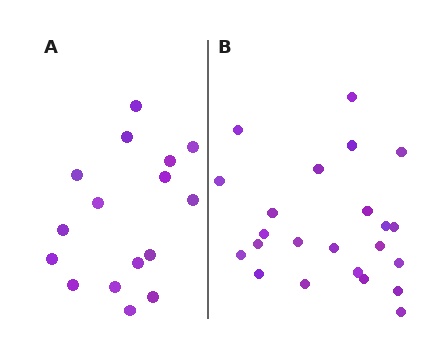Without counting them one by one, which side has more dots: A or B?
Region B (the right region) has more dots.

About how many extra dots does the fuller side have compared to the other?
Region B has roughly 8 or so more dots than region A.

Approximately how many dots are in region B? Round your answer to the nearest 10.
About 20 dots. (The exact count is 23, which rounds to 20.)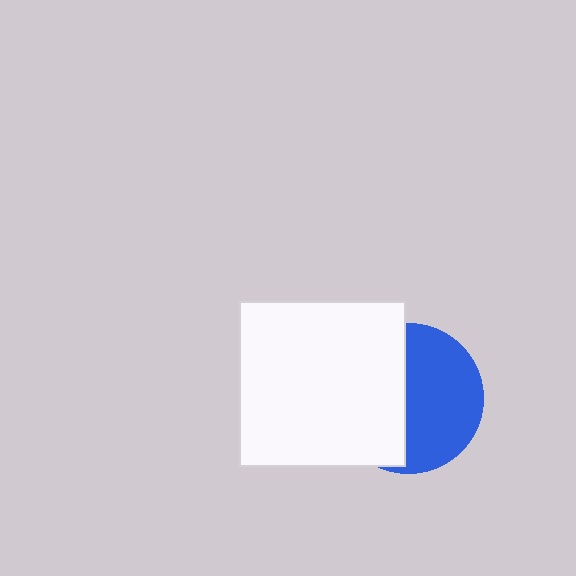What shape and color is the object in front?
The object in front is a white square.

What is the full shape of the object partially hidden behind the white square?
The partially hidden object is a blue circle.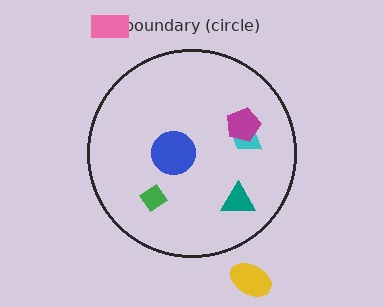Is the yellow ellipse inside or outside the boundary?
Outside.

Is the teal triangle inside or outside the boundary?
Inside.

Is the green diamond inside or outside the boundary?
Inside.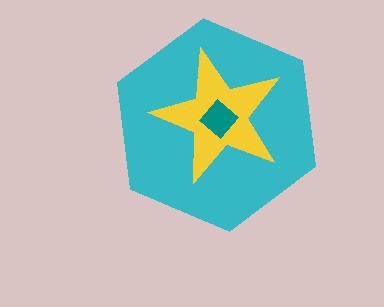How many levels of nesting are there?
3.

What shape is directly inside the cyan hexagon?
The yellow star.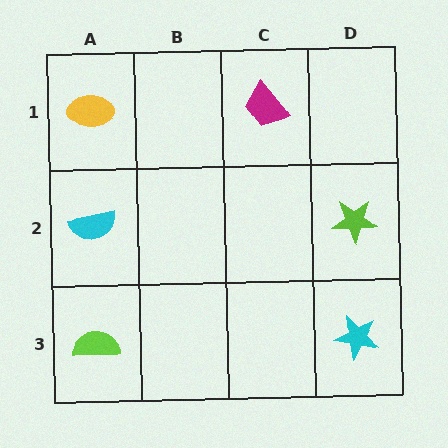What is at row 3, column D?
A cyan star.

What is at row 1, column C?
A magenta trapezoid.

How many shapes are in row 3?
2 shapes.